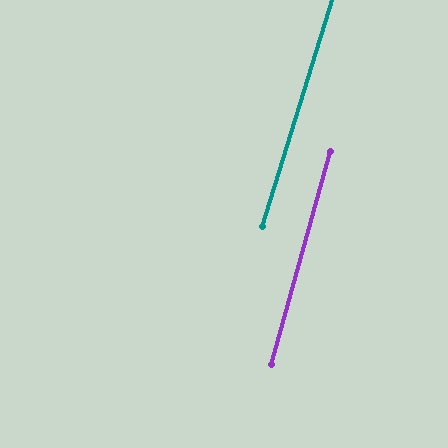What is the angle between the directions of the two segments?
Approximately 1 degree.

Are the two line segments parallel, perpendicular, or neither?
Parallel — their directions differ by only 1.4°.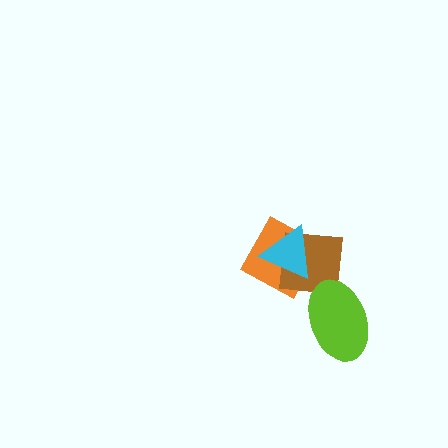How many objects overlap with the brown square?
3 objects overlap with the brown square.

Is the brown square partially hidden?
Yes, it is partially covered by another shape.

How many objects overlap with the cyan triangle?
2 objects overlap with the cyan triangle.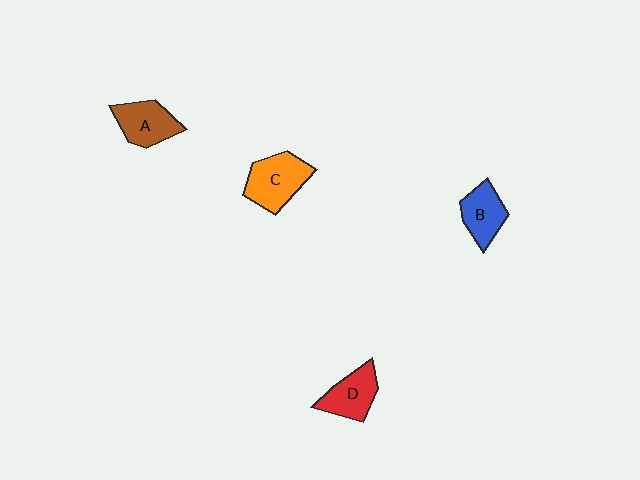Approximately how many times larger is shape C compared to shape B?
Approximately 1.3 times.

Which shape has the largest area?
Shape C (orange).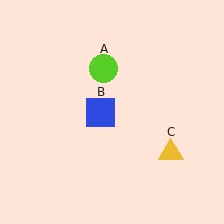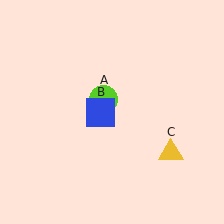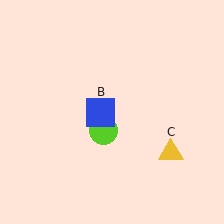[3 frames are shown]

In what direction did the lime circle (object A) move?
The lime circle (object A) moved down.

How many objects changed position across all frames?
1 object changed position: lime circle (object A).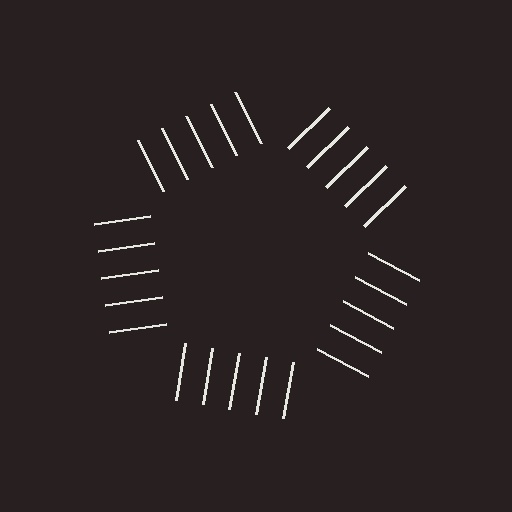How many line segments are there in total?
25 — 5 along each of the 5 edges.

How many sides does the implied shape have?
5 sides — the line-ends trace a pentagon.